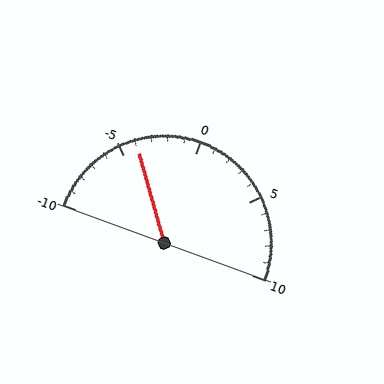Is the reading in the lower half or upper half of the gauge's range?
The reading is in the lower half of the range (-10 to 10).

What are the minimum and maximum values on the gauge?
The gauge ranges from -10 to 10.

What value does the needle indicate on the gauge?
The needle indicates approximately -4.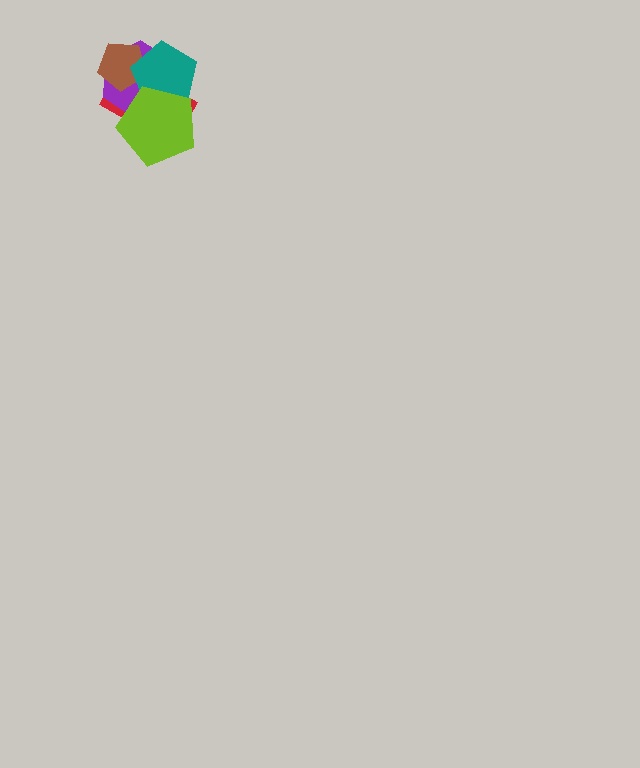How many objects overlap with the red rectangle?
4 objects overlap with the red rectangle.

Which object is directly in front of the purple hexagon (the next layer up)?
The brown pentagon is directly in front of the purple hexagon.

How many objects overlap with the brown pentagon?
3 objects overlap with the brown pentagon.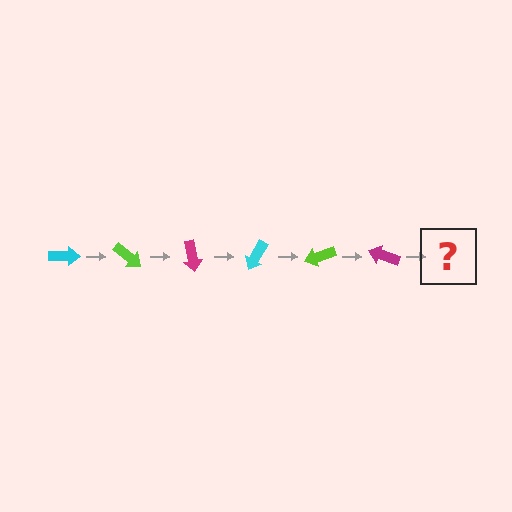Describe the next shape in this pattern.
It should be a cyan arrow, rotated 240 degrees from the start.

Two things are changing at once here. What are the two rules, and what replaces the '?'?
The two rules are that it rotates 40 degrees each step and the color cycles through cyan, lime, and magenta. The '?' should be a cyan arrow, rotated 240 degrees from the start.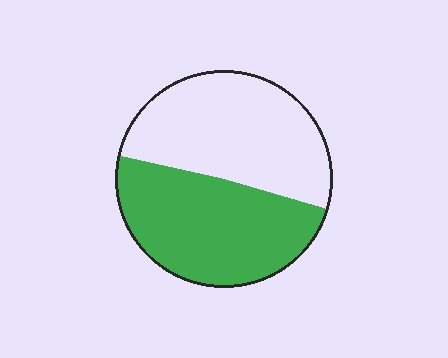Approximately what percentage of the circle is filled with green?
Approximately 50%.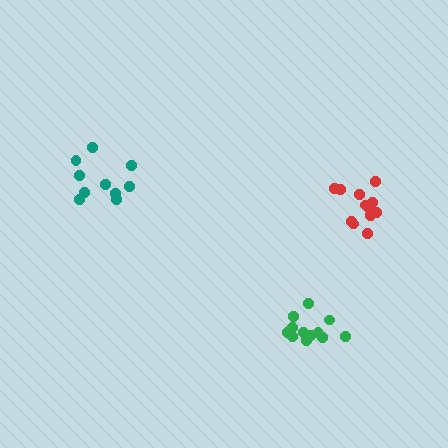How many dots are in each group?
Group 1: 12 dots, Group 2: 10 dots, Group 3: 12 dots (34 total).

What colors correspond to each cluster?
The clusters are colored: red, teal, green.